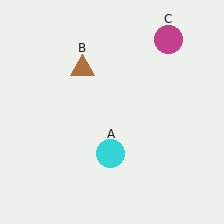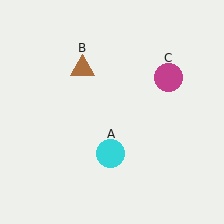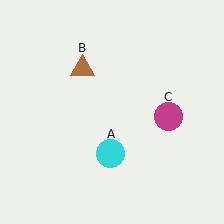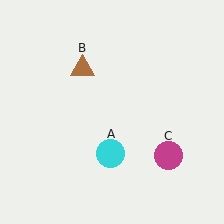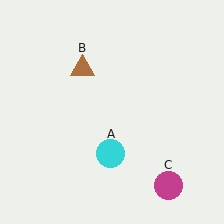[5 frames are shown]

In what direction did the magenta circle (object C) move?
The magenta circle (object C) moved down.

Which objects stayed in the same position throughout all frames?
Cyan circle (object A) and brown triangle (object B) remained stationary.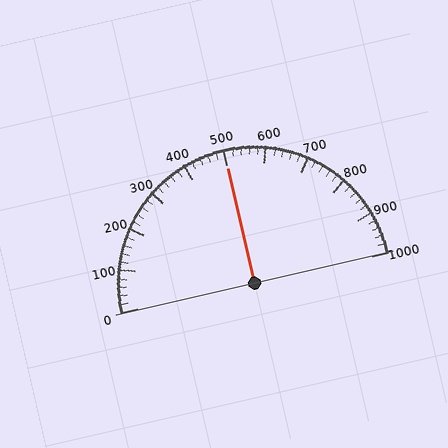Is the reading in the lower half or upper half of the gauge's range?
The reading is in the upper half of the range (0 to 1000).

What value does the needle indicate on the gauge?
The needle indicates approximately 500.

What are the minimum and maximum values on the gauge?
The gauge ranges from 0 to 1000.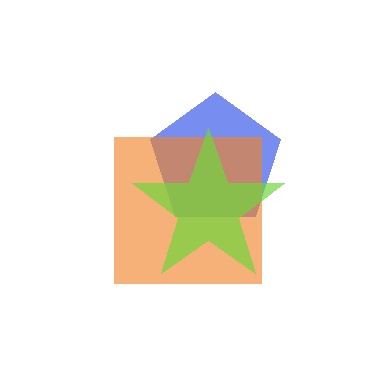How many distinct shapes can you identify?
There are 3 distinct shapes: a blue pentagon, an orange square, a lime star.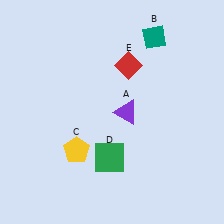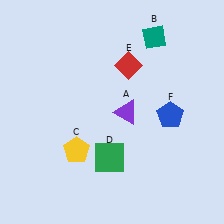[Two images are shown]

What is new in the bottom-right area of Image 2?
A blue pentagon (F) was added in the bottom-right area of Image 2.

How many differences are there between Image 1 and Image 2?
There is 1 difference between the two images.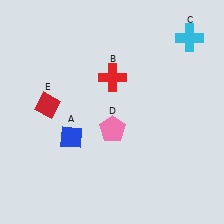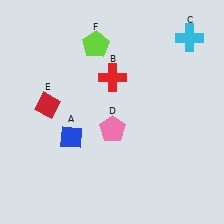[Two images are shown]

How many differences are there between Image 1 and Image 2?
There is 1 difference between the two images.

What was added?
A lime pentagon (F) was added in Image 2.